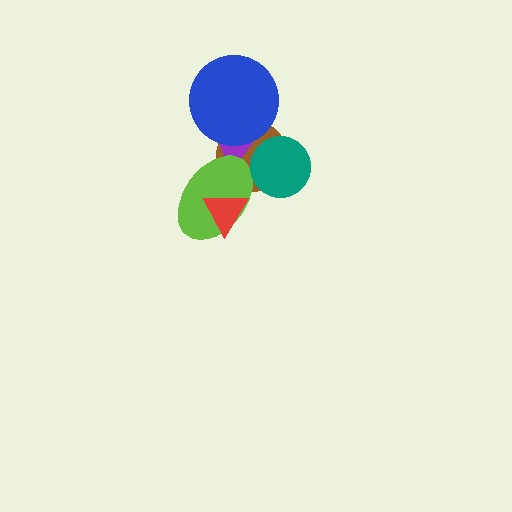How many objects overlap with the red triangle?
1 object overlaps with the red triangle.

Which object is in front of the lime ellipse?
The red triangle is in front of the lime ellipse.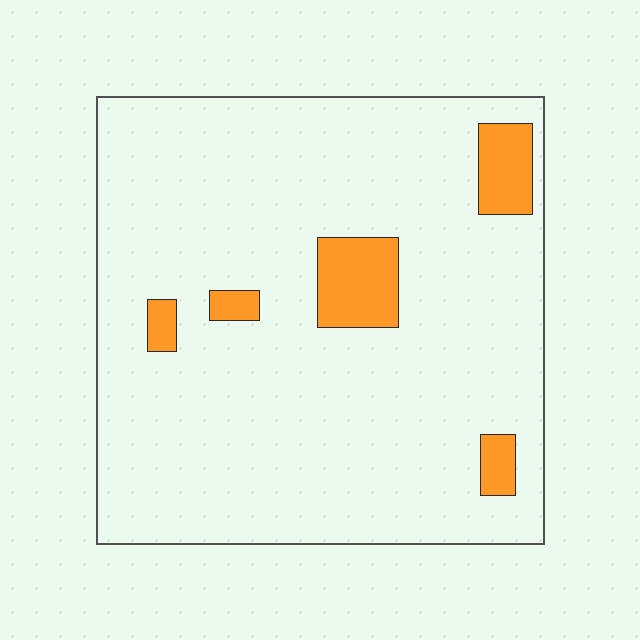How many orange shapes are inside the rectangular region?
5.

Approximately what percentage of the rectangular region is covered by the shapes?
Approximately 10%.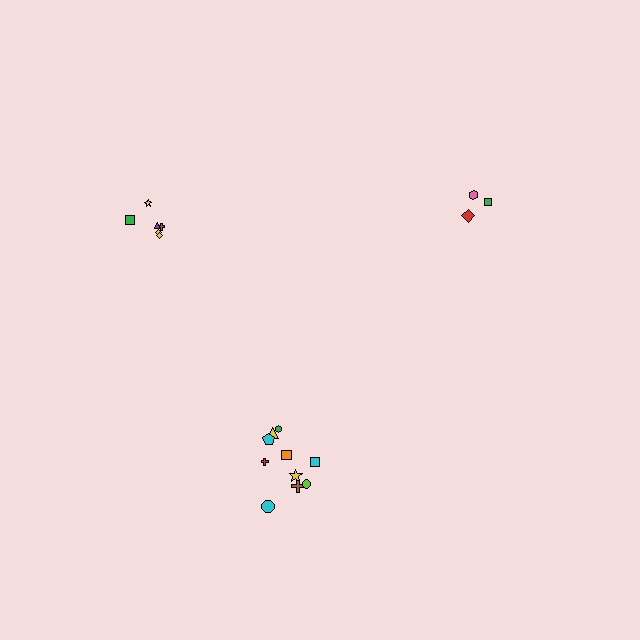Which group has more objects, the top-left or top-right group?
The top-left group.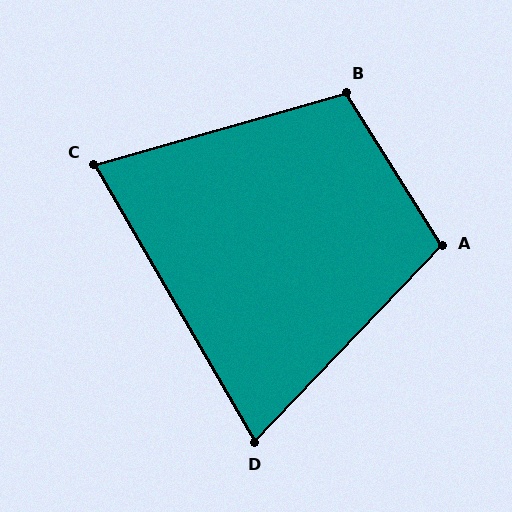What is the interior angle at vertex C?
Approximately 76 degrees (acute).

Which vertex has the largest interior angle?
B, at approximately 106 degrees.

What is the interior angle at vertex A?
Approximately 104 degrees (obtuse).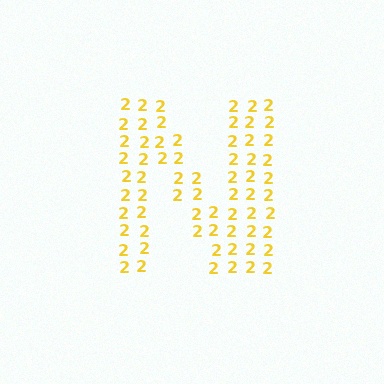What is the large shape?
The large shape is the letter N.